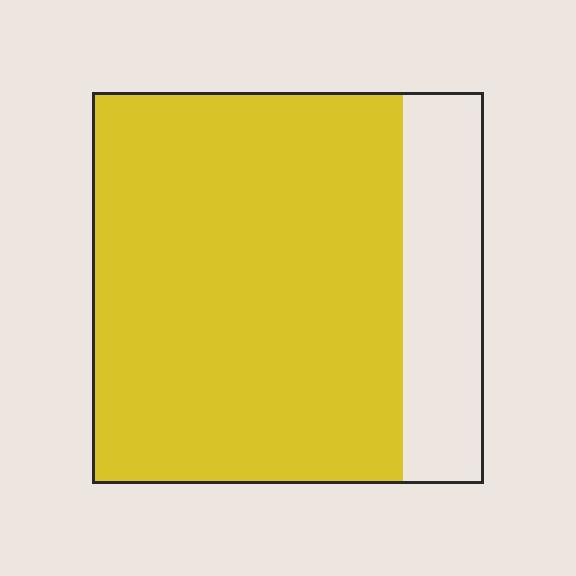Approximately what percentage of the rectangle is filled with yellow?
Approximately 80%.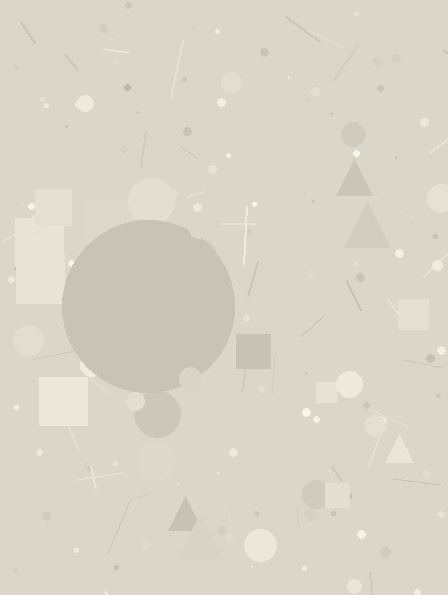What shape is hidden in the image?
A circle is hidden in the image.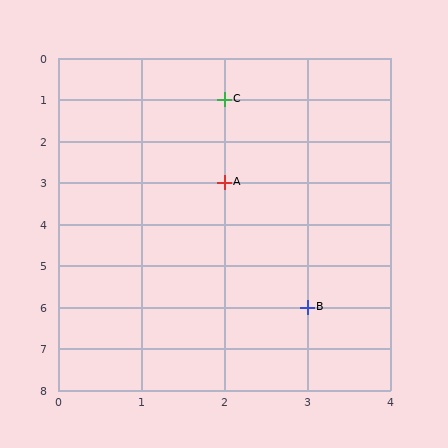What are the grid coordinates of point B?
Point B is at grid coordinates (3, 6).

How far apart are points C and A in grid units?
Points C and A are 2 rows apart.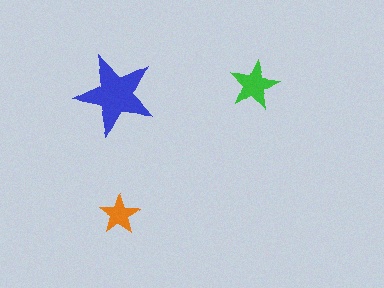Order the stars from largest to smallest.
the blue one, the green one, the orange one.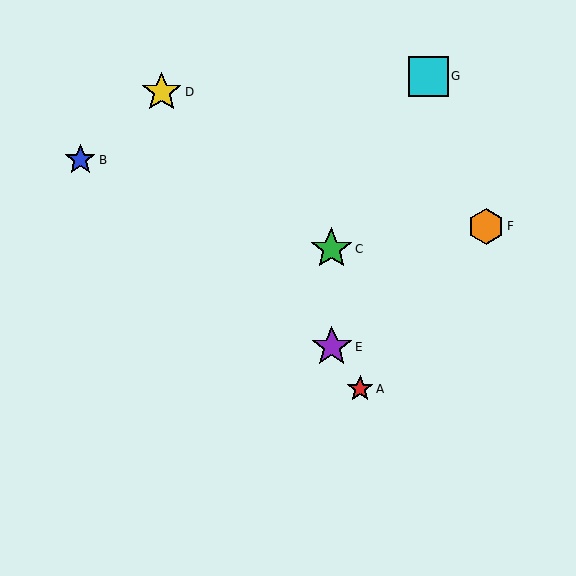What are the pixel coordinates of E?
Object E is at (332, 347).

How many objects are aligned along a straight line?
3 objects (A, D, E) are aligned along a straight line.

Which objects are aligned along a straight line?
Objects A, D, E are aligned along a straight line.